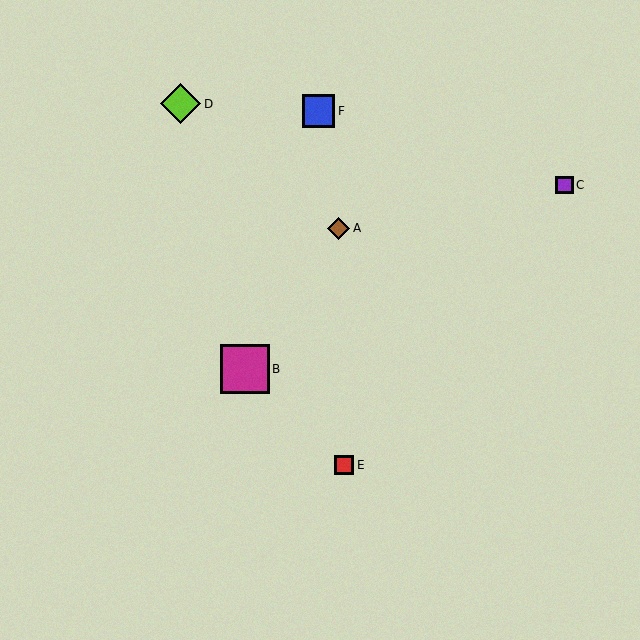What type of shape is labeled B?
Shape B is a magenta square.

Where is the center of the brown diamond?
The center of the brown diamond is at (338, 228).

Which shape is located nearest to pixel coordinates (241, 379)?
The magenta square (labeled B) at (245, 369) is nearest to that location.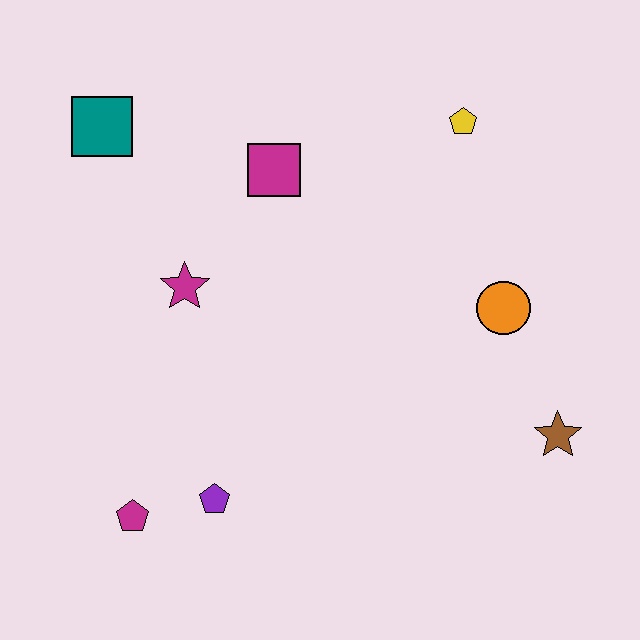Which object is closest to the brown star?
The orange circle is closest to the brown star.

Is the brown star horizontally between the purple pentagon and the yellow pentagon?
No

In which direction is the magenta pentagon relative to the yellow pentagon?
The magenta pentagon is below the yellow pentagon.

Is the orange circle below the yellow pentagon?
Yes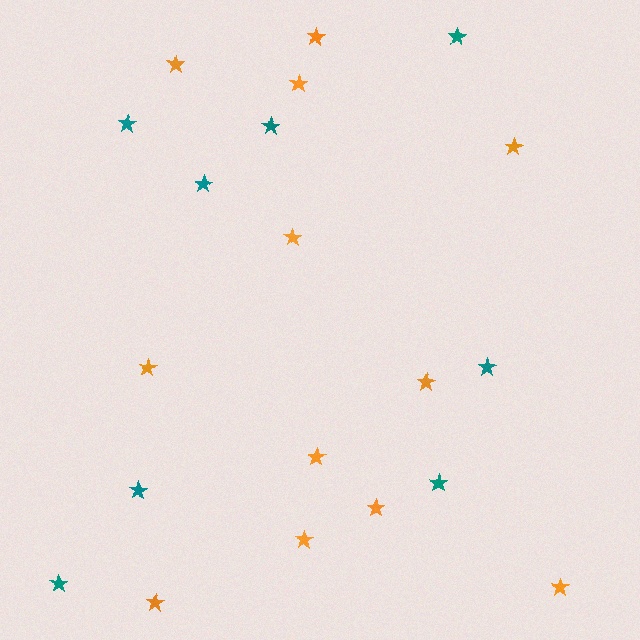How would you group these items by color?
There are 2 groups: one group of orange stars (12) and one group of teal stars (8).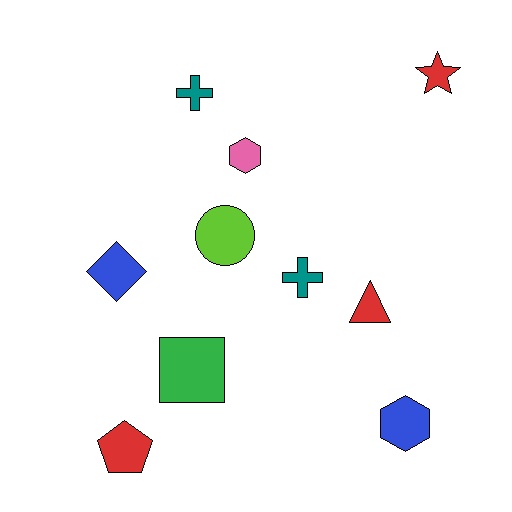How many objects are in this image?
There are 10 objects.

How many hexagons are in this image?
There are 2 hexagons.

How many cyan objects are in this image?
There are no cyan objects.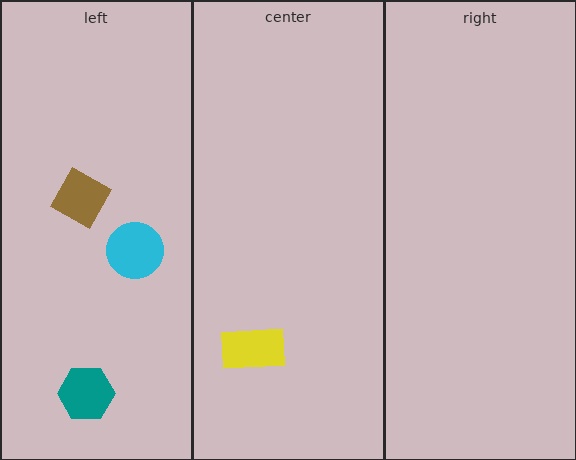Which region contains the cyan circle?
The left region.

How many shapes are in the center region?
1.